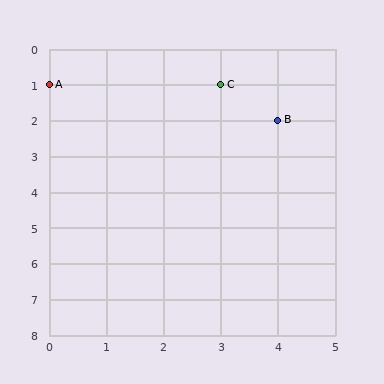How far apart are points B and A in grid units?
Points B and A are 4 columns and 1 row apart (about 4.1 grid units diagonally).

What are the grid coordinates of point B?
Point B is at grid coordinates (4, 2).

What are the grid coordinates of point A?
Point A is at grid coordinates (0, 1).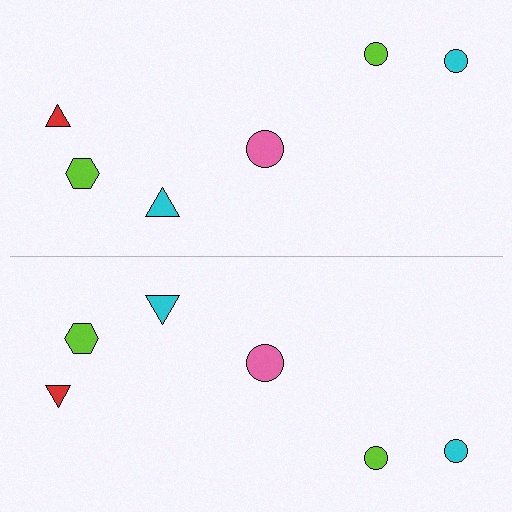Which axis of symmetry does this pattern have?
The pattern has a horizontal axis of symmetry running through the center of the image.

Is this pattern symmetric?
Yes, this pattern has bilateral (reflection) symmetry.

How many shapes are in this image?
There are 12 shapes in this image.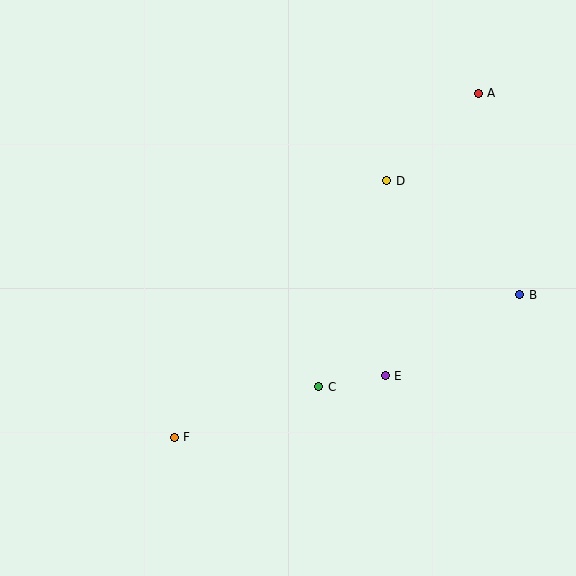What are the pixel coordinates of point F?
Point F is at (174, 437).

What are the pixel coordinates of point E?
Point E is at (385, 376).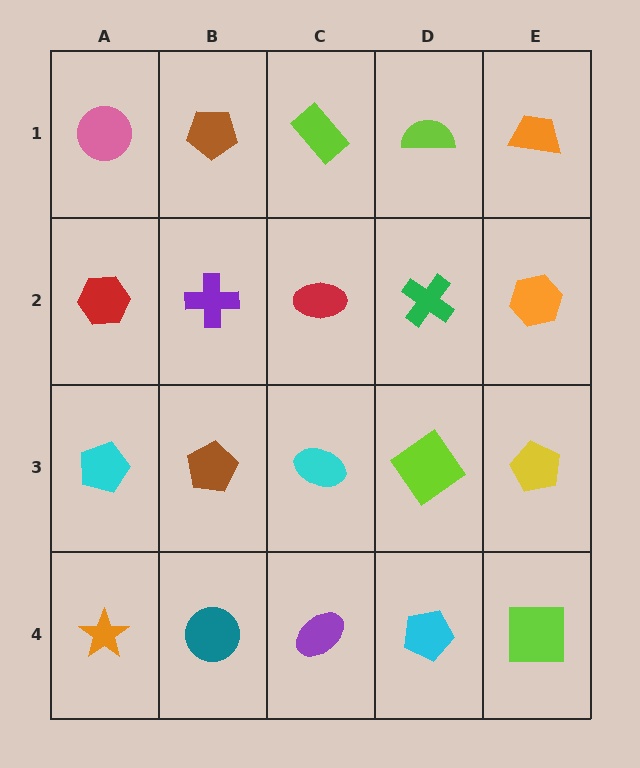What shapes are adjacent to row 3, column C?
A red ellipse (row 2, column C), a purple ellipse (row 4, column C), a brown pentagon (row 3, column B), a lime diamond (row 3, column D).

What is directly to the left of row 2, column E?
A green cross.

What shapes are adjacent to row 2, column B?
A brown pentagon (row 1, column B), a brown pentagon (row 3, column B), a red hexagon (row 2, column A), a red ellipse (row 2, column C).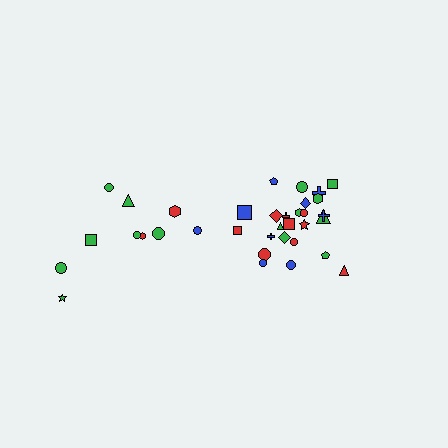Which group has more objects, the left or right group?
The right group.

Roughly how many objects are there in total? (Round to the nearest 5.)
Roughly 35 objects in total.